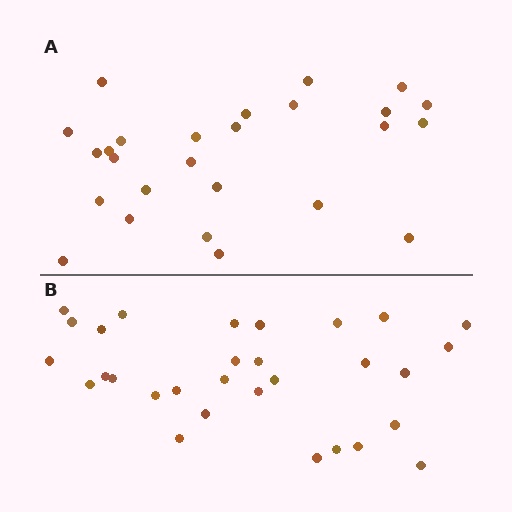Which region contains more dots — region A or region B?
Region B (the bottom region) has more dots.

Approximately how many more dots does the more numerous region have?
Region B has about 4 more dots than region A.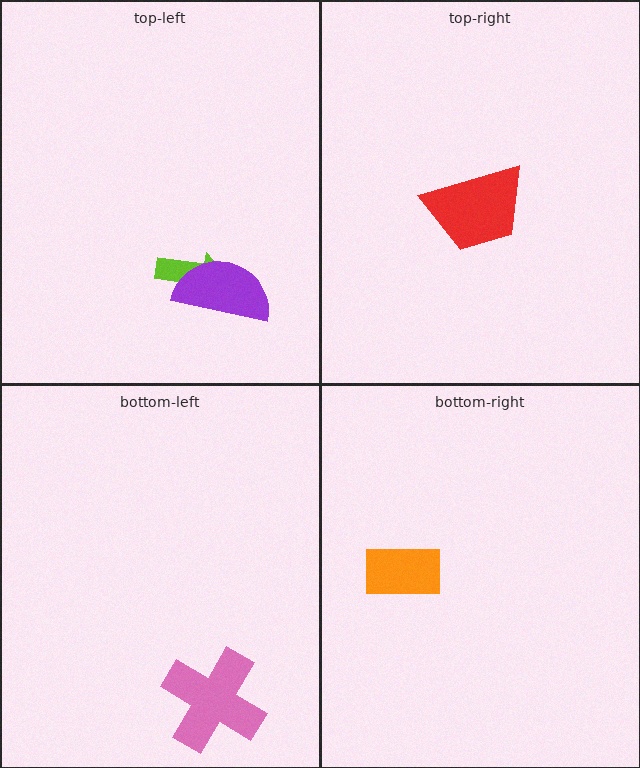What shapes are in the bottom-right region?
The orange rectangle.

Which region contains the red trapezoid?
The top-right region.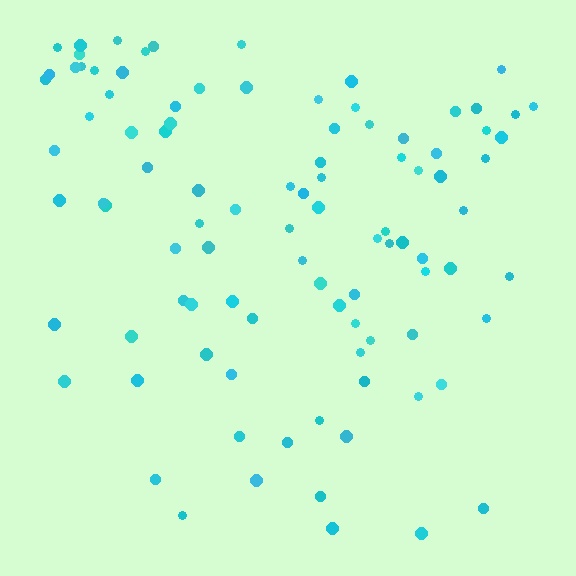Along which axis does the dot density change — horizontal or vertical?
Vertical.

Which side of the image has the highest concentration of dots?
The top.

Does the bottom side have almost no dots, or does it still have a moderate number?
Still a moderate number, just noticeably fewer than the top.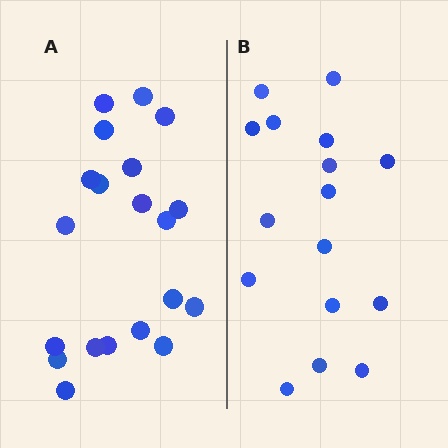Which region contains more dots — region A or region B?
Region A (the left region) has more dots.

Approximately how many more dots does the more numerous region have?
Region A has about 4 more dots than region B.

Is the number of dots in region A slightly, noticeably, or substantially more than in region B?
Region A has noticeably more, but not dramatically so. The ratio is roughly 1.2 to 1.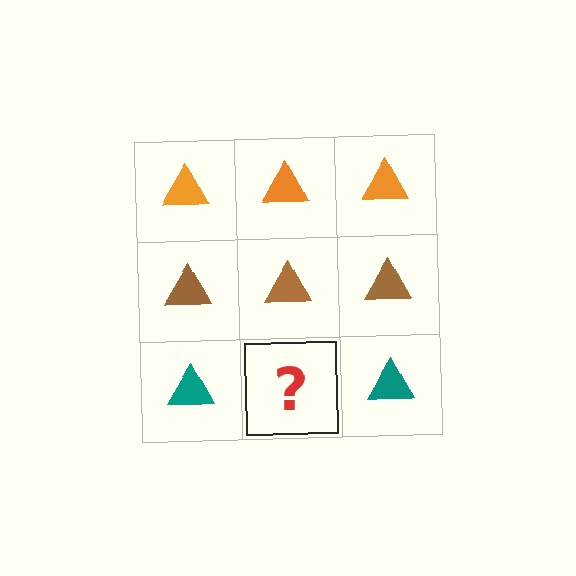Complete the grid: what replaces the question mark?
The question mark should be replaced with a teal triangle.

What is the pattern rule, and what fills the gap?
The rule is that each row has a consistent color. The gap should be filled with a teal triangle.